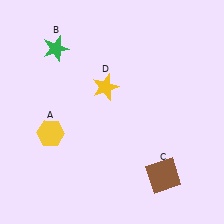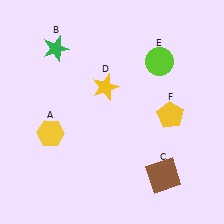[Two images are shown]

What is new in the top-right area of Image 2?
A lime circle (E) was added in the top-right area of Image 2.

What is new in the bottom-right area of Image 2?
A yellow pentagon (F) was added in the bottom-right area of Image 2.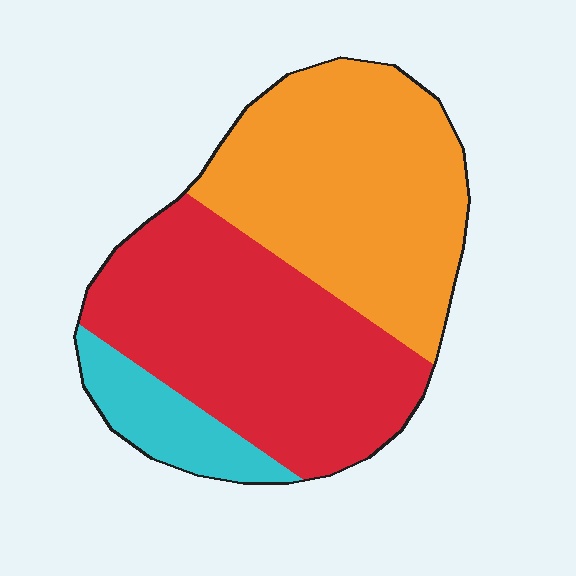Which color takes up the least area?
Cyan, at roughly 10%.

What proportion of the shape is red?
Red takes up between a quarter and a half of the shape.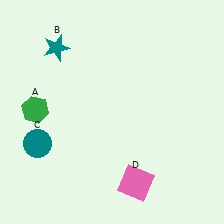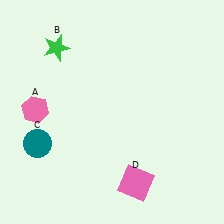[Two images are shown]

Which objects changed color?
A changed from green to pink. B changed from teal to green.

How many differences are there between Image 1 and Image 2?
There are 2 differences between the two images.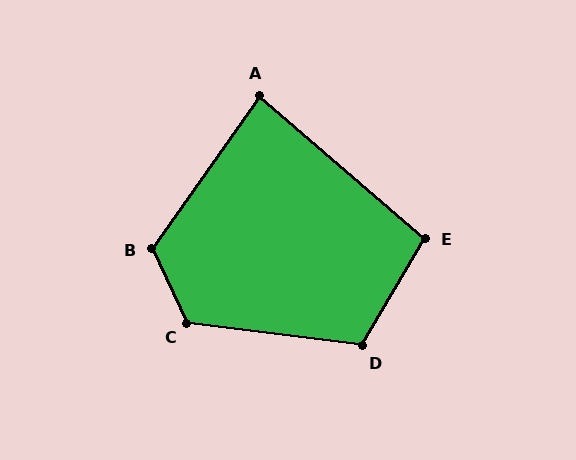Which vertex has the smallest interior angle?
A, at approximately 84 degrees.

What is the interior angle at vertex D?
Approximately 113 degrees (obtuse).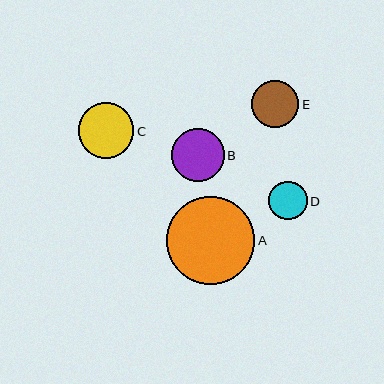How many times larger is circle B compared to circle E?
Circle B is approximately 1.1 times the size of circle E.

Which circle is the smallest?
Circle D is the smallest with a size of approximately 39 pixels.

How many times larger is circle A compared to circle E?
Circle A is approximately 1.9 times the size of circle E.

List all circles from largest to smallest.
From largest to smallest: A, C, B, E, D.